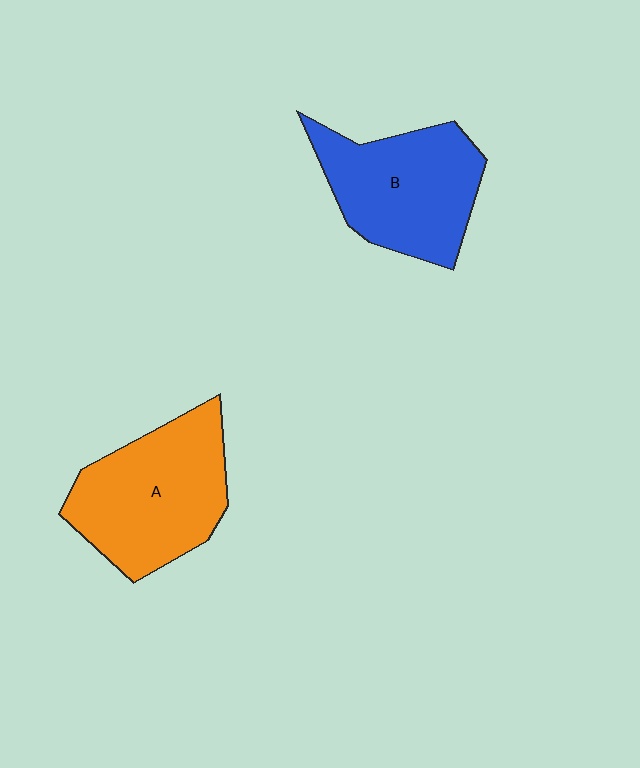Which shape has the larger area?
Shape A (orange).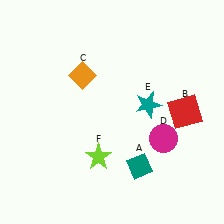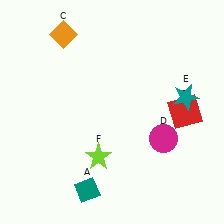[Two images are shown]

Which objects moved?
The objects that moved are: the teal diamond (A), the orange diamond (C), the teal star (E).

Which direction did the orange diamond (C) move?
The orange diamond (C) moved up.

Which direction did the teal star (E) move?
The teal star (E) moved right.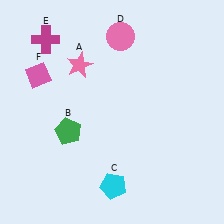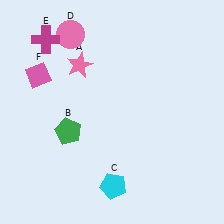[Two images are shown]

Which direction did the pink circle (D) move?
The pink circle (D) moved left.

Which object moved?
The pink circle (D) moved left.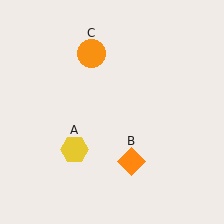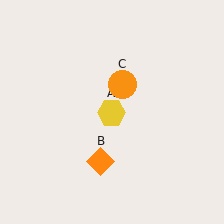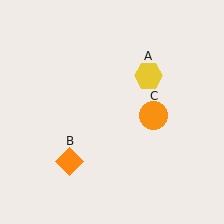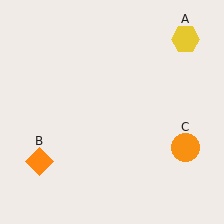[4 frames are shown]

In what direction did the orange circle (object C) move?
The orange circle (object C) moved down and to the right.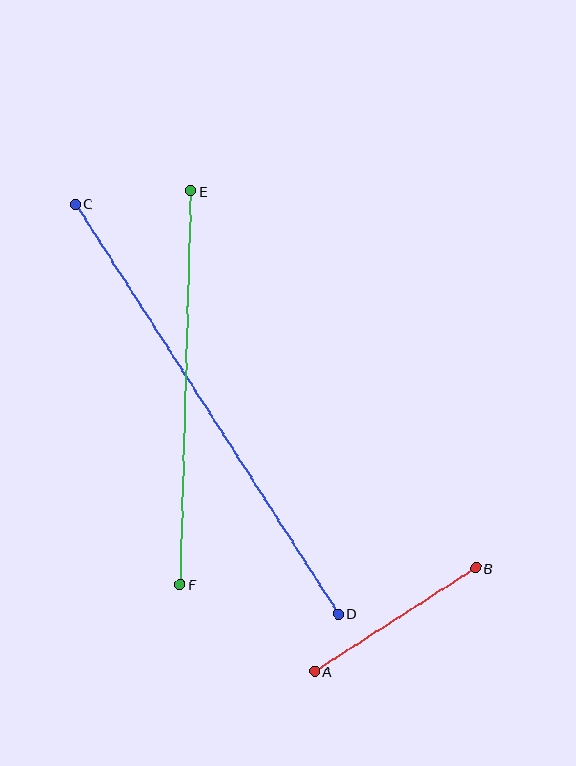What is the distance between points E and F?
The distance is approximately 394 pixels.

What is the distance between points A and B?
The distance is approximately 191 pixels.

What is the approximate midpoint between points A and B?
The midpoint is at approximately (395, 620) pixels.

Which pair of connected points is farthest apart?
Points C and D are farthest apart.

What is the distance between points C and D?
The distance is approximately 487 pixels.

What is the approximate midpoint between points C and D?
The midpoint is at approximately (207, 409) pixels.